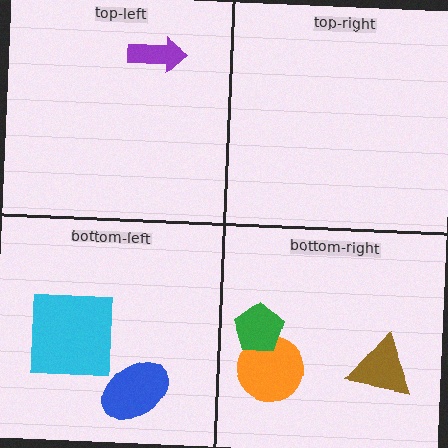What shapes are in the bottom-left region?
The cyan square, the blue ellipse.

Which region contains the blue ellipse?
The bottom-left region.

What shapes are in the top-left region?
The purple arrow.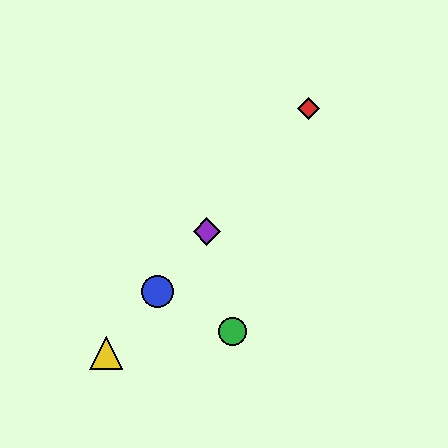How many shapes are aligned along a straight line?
4 shapes (the red diamond, the blue circle, the yellow triangle, the purple diamond) are aligned along a straight line.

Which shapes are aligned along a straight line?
The red diamond, the blue circle, the yellow triangle, the purple diamond are aligned along a straight line.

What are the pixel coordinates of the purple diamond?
The purple diamond is at (207, 231).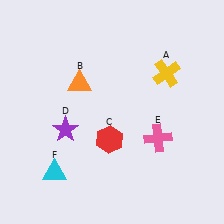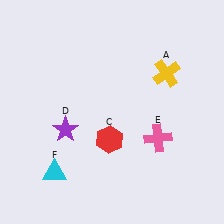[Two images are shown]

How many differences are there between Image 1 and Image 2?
There is 1 difference between the two images.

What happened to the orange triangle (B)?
The orange triangle (B) was removed in Image 2. It was in the top-left area of Image 1.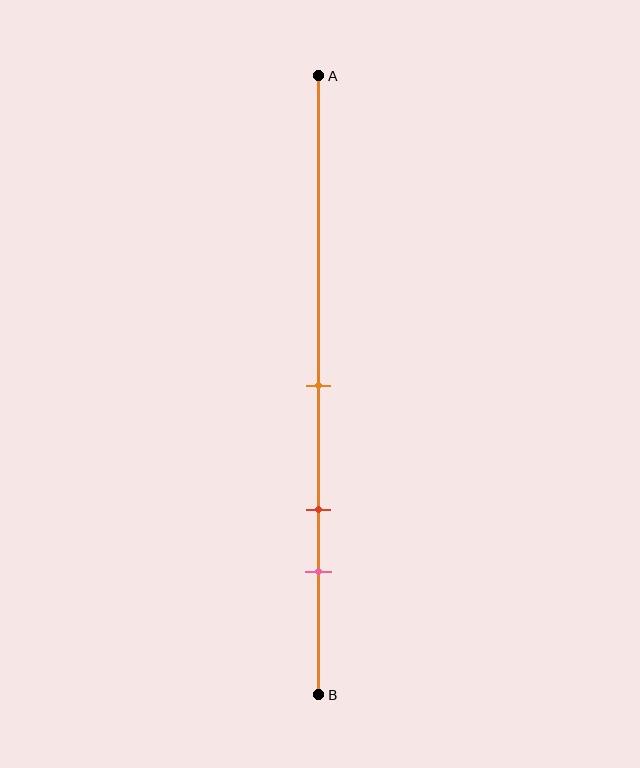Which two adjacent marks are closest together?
The red and pink marks are the closest adjacent pair.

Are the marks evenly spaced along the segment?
Yes, the marks are approximately evenly spaced.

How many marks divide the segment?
There are 3 marks dividing the segment.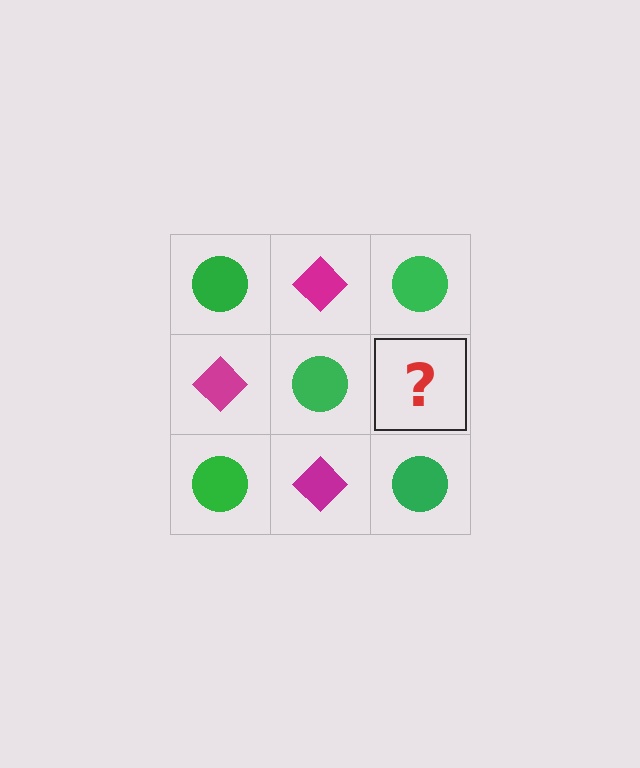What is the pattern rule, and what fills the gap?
The rule is that it alternates green circle and magenta diamond in a checkerboard pattern. The gap should be filled with a magenta diamond.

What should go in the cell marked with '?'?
The missing cell should contain a magenta diamond.